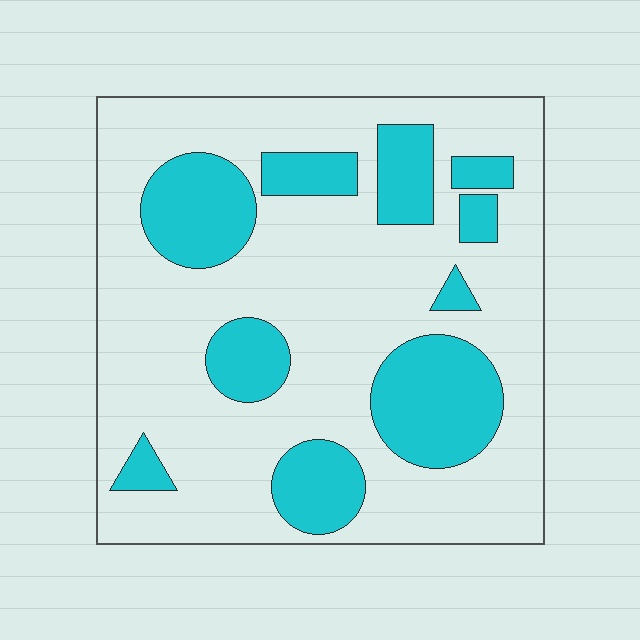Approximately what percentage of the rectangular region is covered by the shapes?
Approximately 25%.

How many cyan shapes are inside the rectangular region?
10.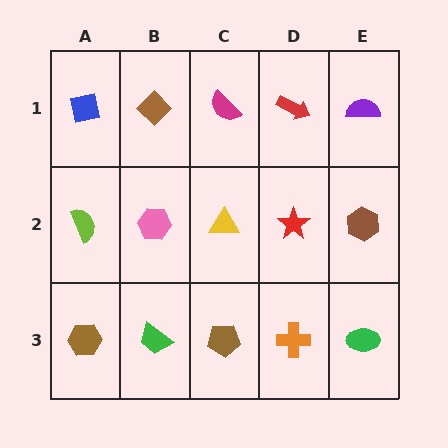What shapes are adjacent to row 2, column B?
A brown diamond (row 1, column B), a green trapezoid (row 3, column B), a lime semicircle (row 2, column A), a yellow triangle (row 2, column C).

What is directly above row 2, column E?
A purple semicircle.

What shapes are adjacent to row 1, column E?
A brown hexagon (row 2, column E), a red arrow (row 1, column D).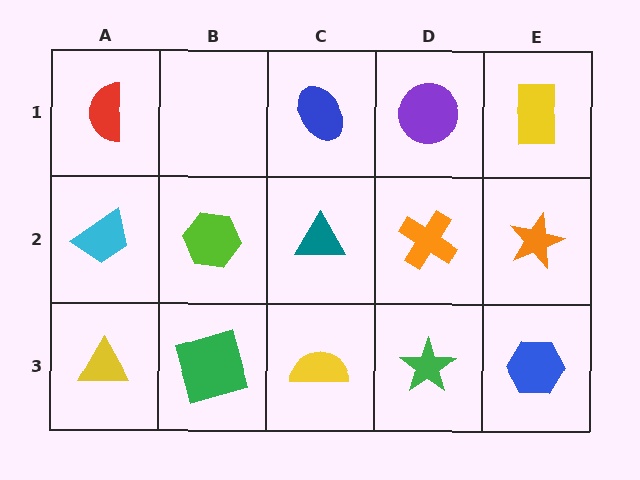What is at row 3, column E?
A blue hexagon.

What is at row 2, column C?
A teal triangle.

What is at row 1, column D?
A purple circle.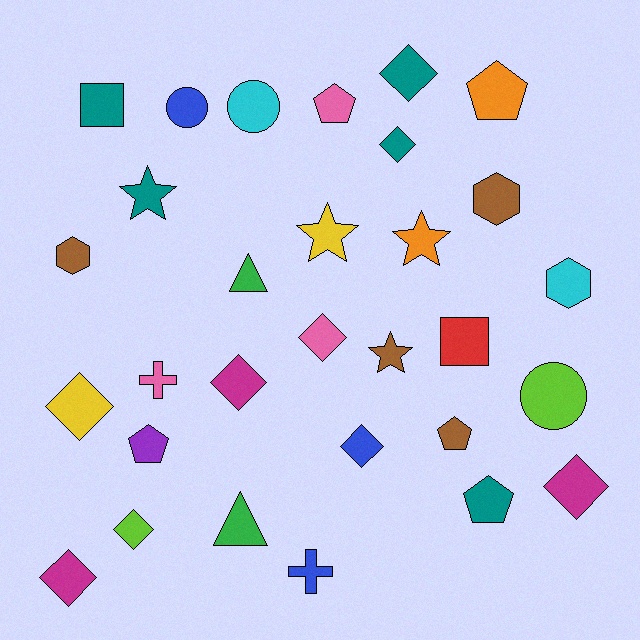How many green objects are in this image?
There are 2 green objects.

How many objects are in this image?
There are 30 objects.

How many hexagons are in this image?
There are 3 hexagons.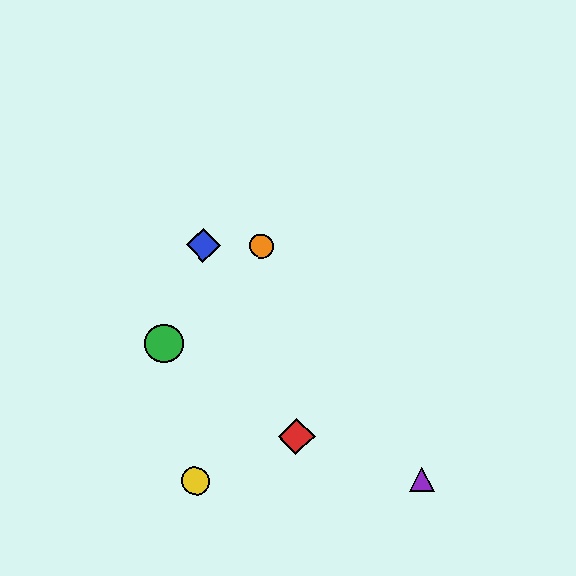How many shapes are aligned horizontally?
2 shapes (the blue diamond, the orange circle) are aligned horizontally.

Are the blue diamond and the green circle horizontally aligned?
No, the blue diamond is at y≈246 and the green circle is at y≈344.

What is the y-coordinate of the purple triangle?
The purple triangle is at y≈480.